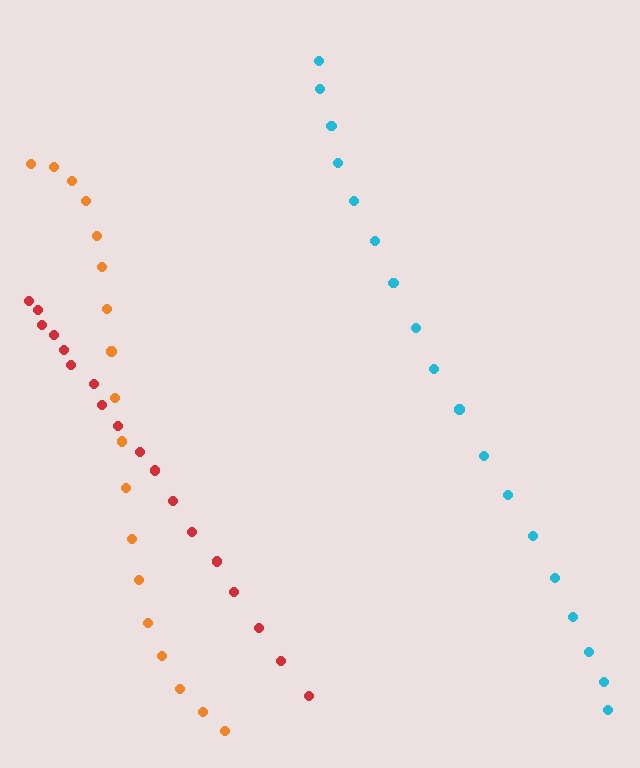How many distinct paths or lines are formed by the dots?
There are 3 distinct paths.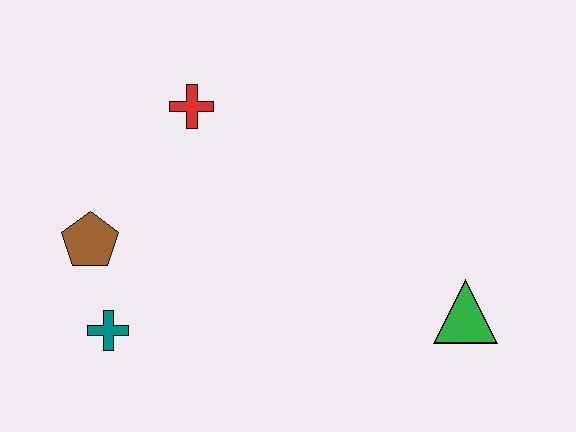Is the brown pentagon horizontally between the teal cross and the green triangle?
No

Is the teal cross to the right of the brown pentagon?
Yes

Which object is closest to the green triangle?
The red cross is closest to the green triangle.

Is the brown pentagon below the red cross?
Yes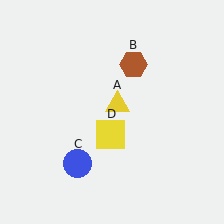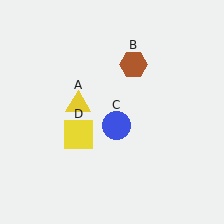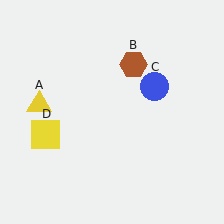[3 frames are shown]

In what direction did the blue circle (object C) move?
The blue circle (object C) moved up and to the right.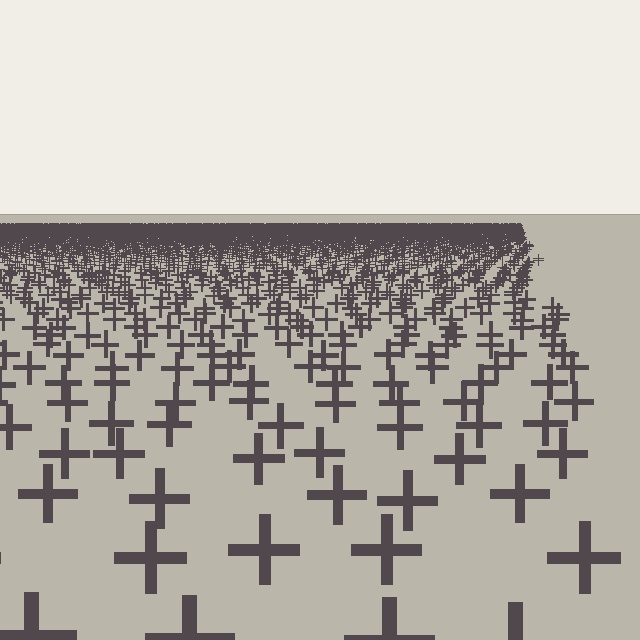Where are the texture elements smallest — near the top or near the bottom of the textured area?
Near the top.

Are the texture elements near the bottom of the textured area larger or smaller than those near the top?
Larger. Near the bottom, elements are closer to the viewer and appear at a bigger on-screen size.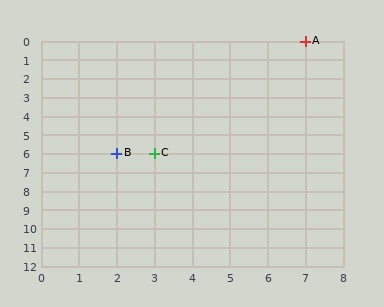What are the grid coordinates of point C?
Point C is at grid coordinates (3, 6).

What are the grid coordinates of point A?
Point A is at grid coordinates (7, 0).